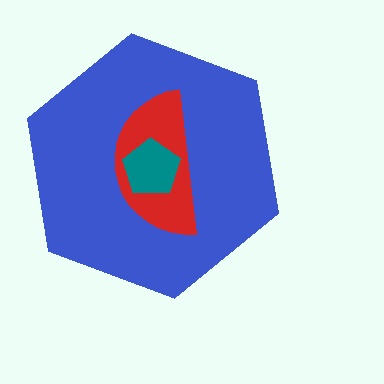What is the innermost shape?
The teal pentagon.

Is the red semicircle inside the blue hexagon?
Yes.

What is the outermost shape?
The blue hexagon.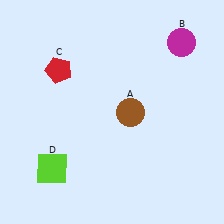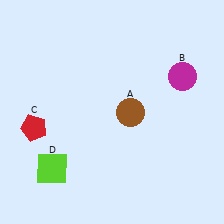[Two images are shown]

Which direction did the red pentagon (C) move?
The red pentagon (C) moved down.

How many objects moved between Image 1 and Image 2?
2 objects moved between the two images.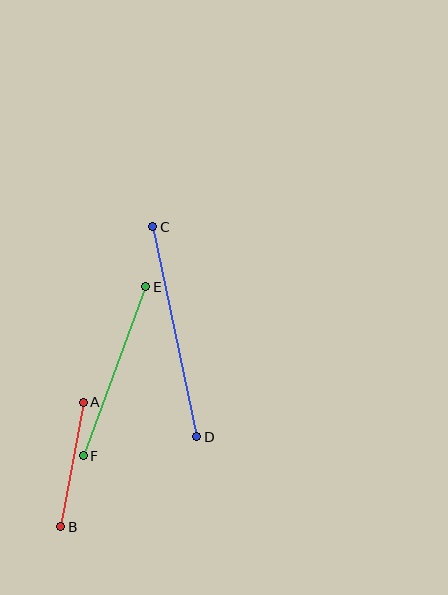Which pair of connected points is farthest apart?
Points C and D are farthest apart.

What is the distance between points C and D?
The distance is approximately 215 pixels.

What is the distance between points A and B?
The distance is approximately 127 pixels.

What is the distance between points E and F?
The distance is approximately 180 pixels.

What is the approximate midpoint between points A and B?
The midpoint is at approximately (72, 464) pixels.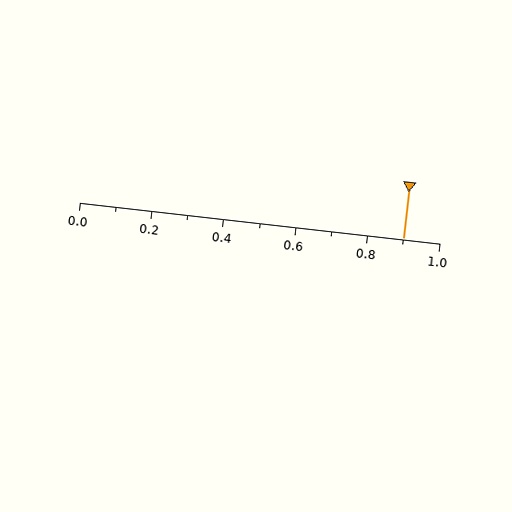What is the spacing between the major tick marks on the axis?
The major ticks are spaced 0.2 apart.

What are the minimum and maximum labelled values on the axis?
The axis runs from 0.0 to 1.0.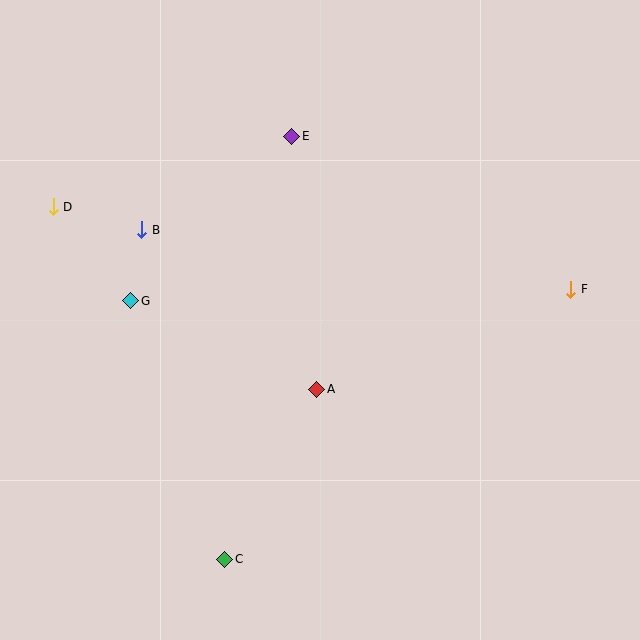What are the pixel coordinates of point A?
Point A is at (317, 389).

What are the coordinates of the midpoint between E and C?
The midpoint between E and C is at (258, 348).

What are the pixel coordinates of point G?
Point G is at (131, 301).